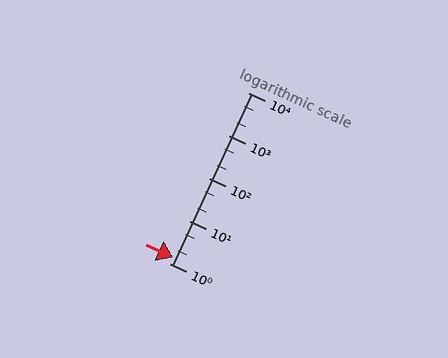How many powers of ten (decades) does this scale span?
The scale spans 4 decades, from 1 to 10000.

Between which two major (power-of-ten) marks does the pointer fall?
The pointer is between 1 and 10.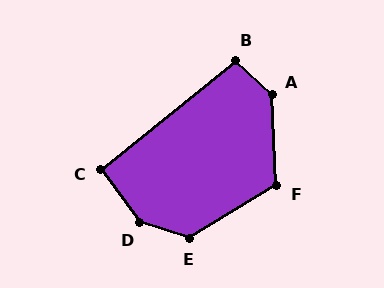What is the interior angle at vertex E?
Approximately 131 degrees (obtuse).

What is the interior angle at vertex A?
Approximately 136 degrees (obtuse).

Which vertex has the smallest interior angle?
C, at approximately 93 degrees.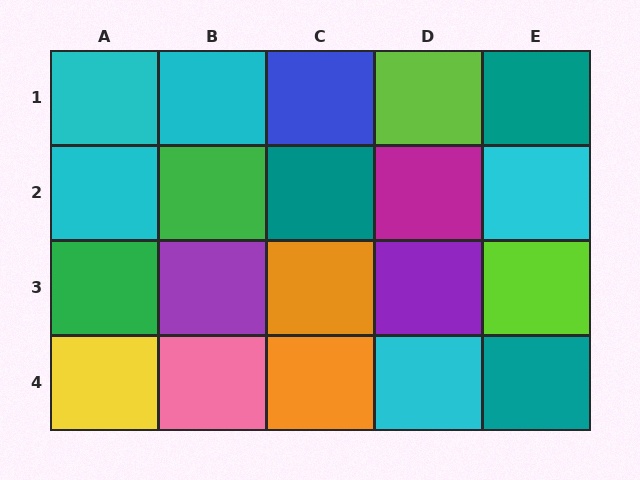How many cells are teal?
3 cells are teal.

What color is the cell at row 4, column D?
Cyan.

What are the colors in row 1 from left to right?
Cyan, cyan, blue, lime, teal.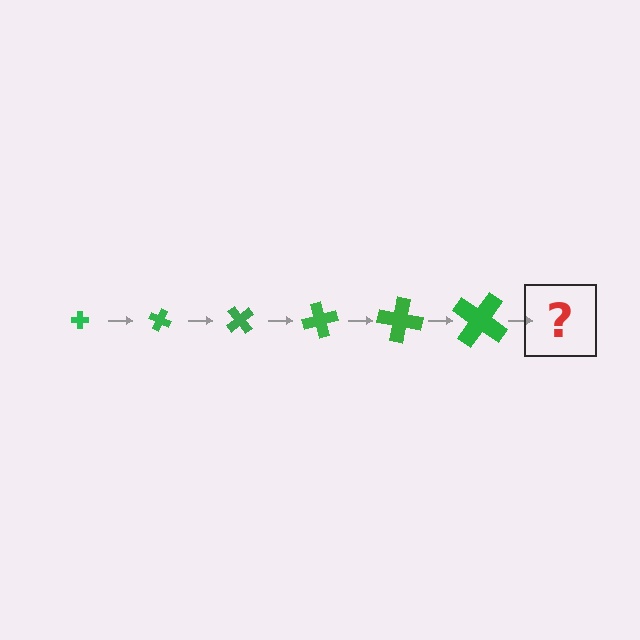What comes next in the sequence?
The next element should be a cross, larger than the previous one and rotated 150 degrees from the start.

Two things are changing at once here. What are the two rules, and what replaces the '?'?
The two rules are that the cross grows larger each step and it rotates 25 degrees each step. The '?' should be a cross, larger than the previous one and rotated 150 degrees from the start.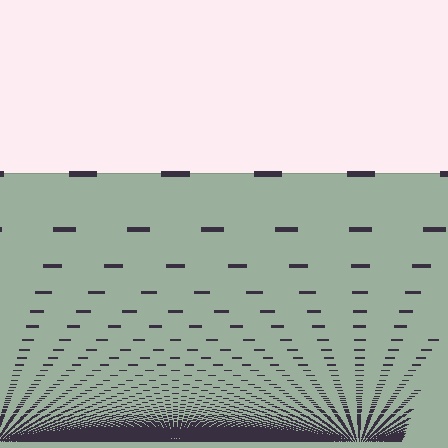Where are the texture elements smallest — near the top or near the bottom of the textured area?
Near the bottom.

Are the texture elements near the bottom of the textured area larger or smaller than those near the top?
Smaller. The gradient is inverted — elements near the bottom are smaller and denser.